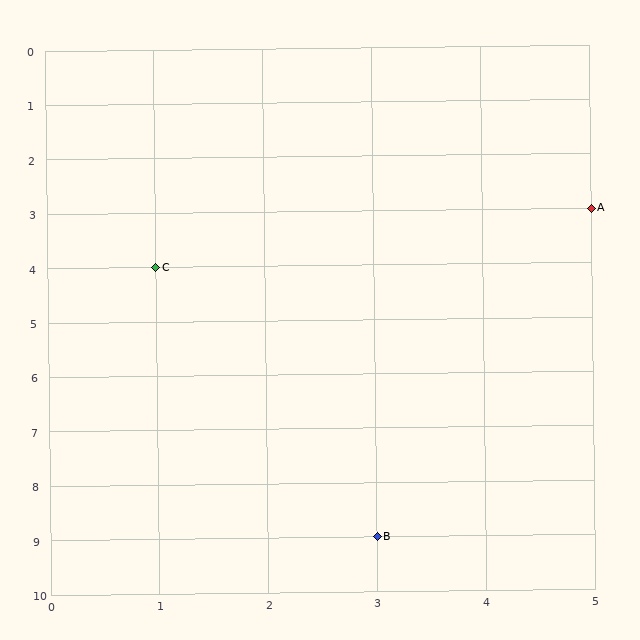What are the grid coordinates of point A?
Point A is at grid coordinates (5, 3).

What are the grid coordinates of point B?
Point B is at grid coordinates (3, 9).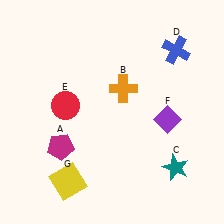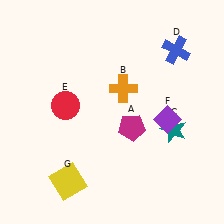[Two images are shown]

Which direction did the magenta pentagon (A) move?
The magenta pentagon (A) moved right.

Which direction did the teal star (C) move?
The teal star (C) moved up.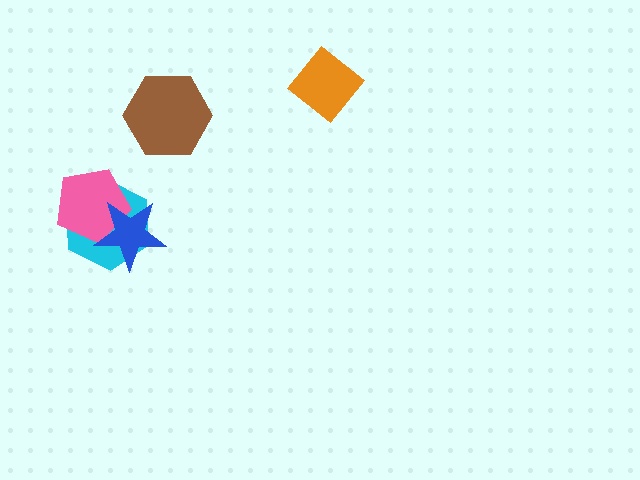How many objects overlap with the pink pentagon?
2 objects overlap with the pink pentagon.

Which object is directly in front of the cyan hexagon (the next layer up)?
The pink pentagon is directly in front of the cyan hexagon.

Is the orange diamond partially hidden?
No, no other shape covers it.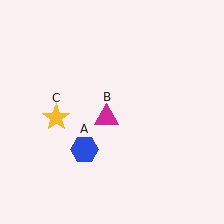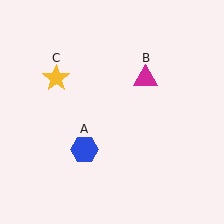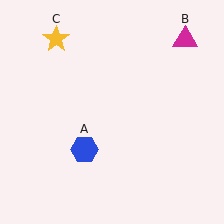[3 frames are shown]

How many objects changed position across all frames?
2 objects changed position: magenta triangle (object B), yellow star (object C).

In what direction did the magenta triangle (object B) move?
The magenta triangle (object B) moved up and to the right.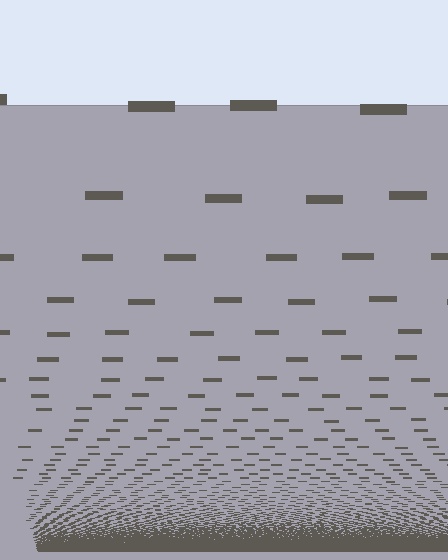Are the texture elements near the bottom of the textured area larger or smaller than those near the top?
Smaller. The gradient is inverted — elements near the bottom are smaller and denser.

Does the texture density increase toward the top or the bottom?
Density increases toward the bottom.